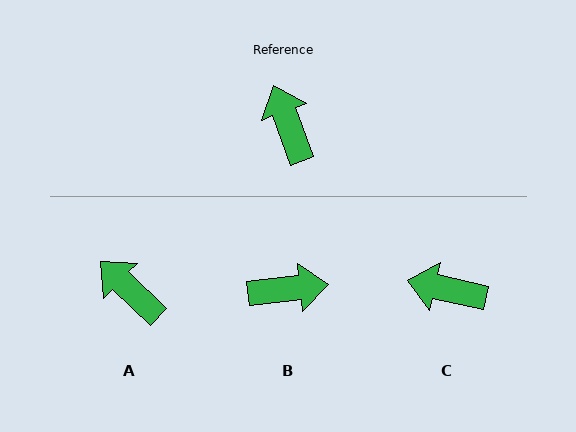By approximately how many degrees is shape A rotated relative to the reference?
Approximately 26 degrees counter-clockwise.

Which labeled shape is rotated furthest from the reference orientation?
B, about 104 degrees away.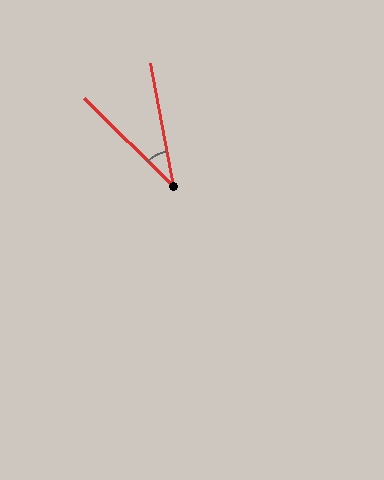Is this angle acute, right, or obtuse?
It is acute.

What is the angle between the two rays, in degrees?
Approximately 35 degrees.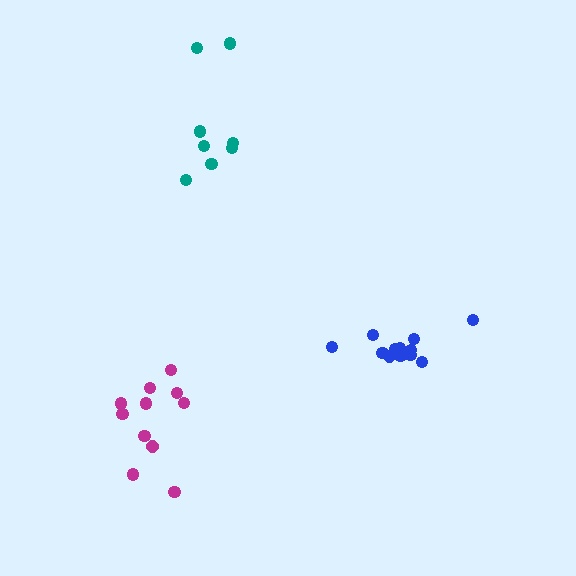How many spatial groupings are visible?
There are 3 spatial groupings.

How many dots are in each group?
Group 1: 11 dots, Group 2: 8 dots, Group 3: 12 dots (31 total).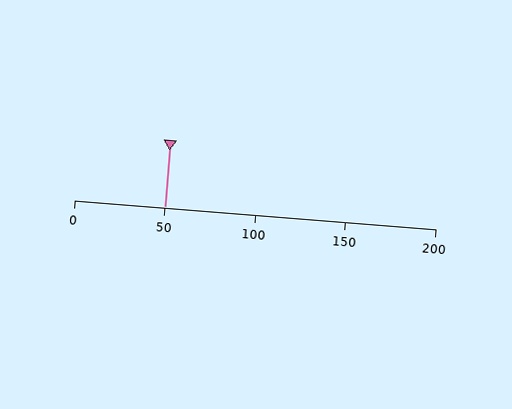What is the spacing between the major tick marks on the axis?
The major ticks are spaced 50 apart.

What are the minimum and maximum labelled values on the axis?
The axis runs from 0 to 200.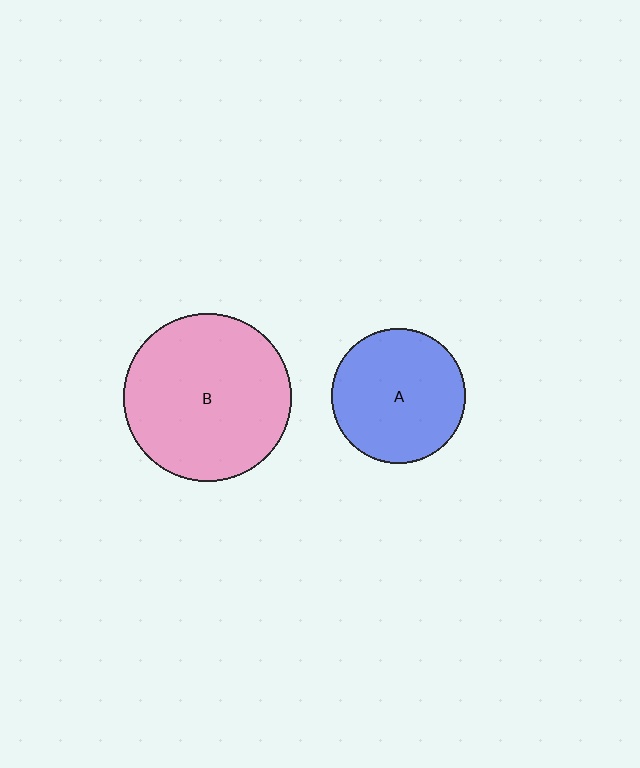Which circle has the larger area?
Circle B (pink).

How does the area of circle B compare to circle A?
Approximately 1.5 times.